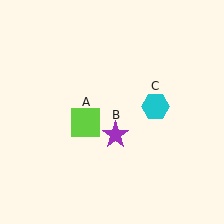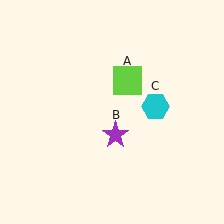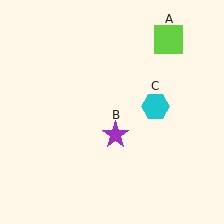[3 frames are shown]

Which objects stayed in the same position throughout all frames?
Purple star (object B) and cyan hexagon (object C) remained stationary.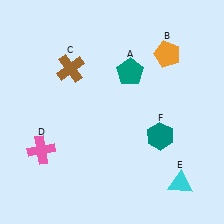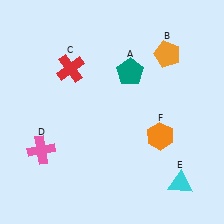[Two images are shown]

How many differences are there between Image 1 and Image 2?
There are 2 differences between the two images.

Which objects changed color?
C changed from brown to red. F changed from teal to orange.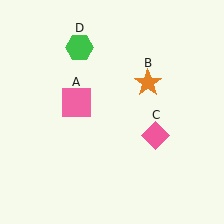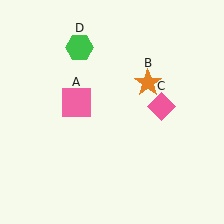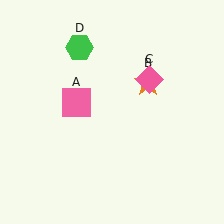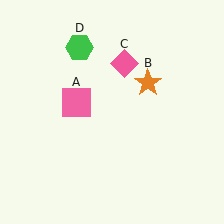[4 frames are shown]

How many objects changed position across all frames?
1 object changed position: pink diamond (object C).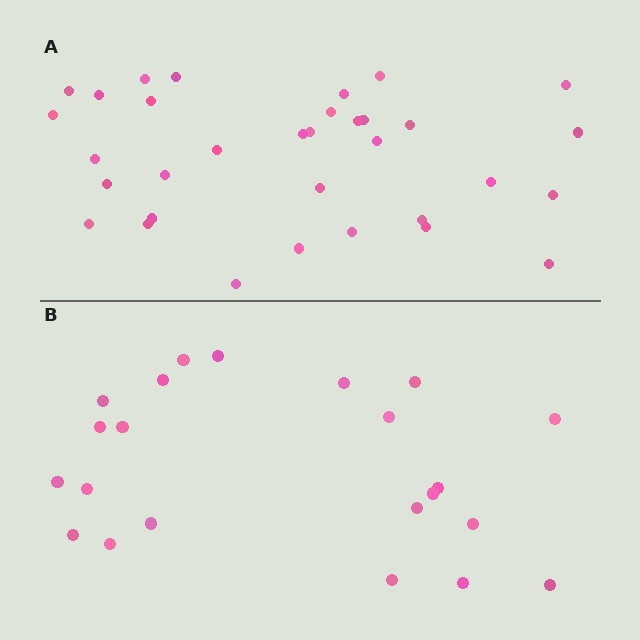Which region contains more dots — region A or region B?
Region A (the top region) has more dots.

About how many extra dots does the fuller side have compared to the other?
Region A has roughly 12 or so more dots than region B.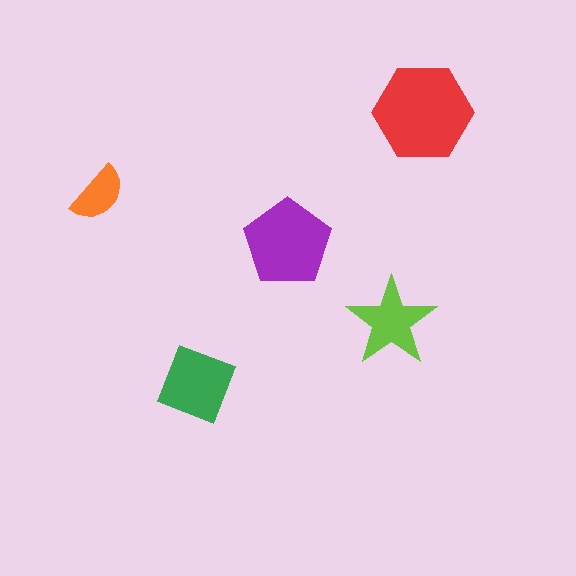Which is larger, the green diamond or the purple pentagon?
The purple pentagon.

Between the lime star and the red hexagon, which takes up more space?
The red hexagon.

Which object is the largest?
The red hexagon.